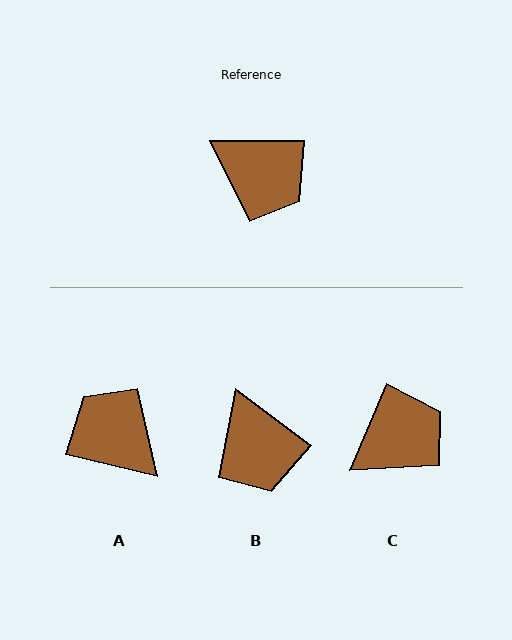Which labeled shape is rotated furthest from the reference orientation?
A, about 167 degrees away.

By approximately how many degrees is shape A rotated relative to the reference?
Approximately 167 degrees counter-clockwise.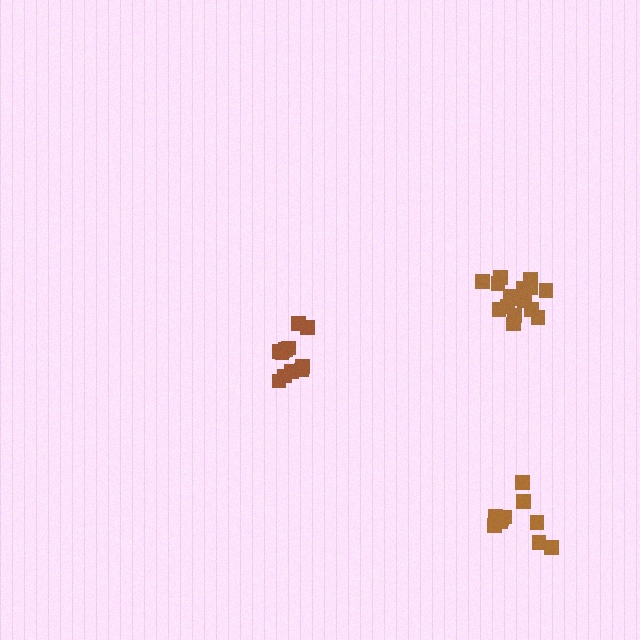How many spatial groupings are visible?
There are 3 spatial groupings.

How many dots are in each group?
Group 1: 12 dots, Group 2: 16 dots, Group 3: 10 dots (38 total).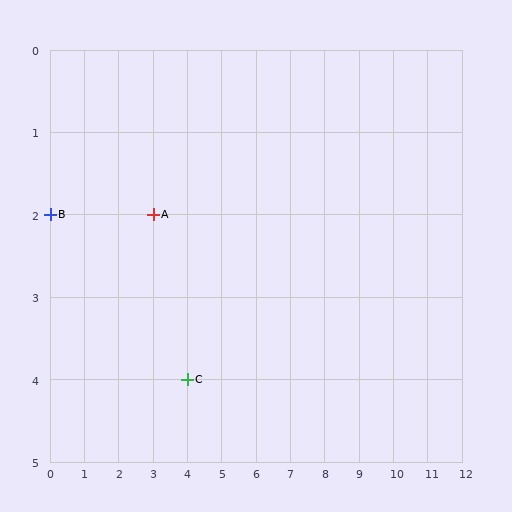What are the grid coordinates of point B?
Point B is at grid coordinates (0, 2).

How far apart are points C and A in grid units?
Points C and A are 1 column and 2 rows apart (about 2.2 grid units diagonally).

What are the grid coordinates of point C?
Point C is at grid coordinates (4, 4).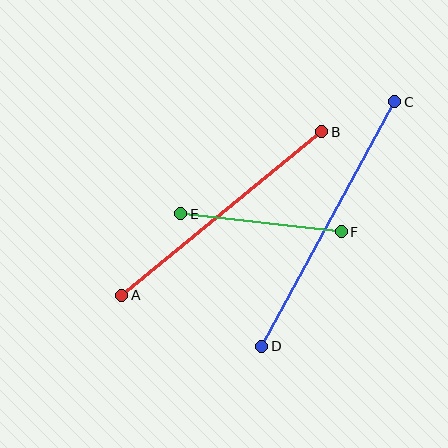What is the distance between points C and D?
The distance is approximately 278 pixels.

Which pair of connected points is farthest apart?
Points C and D are farthest apart.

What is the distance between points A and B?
The distance is approximately 258 pixels.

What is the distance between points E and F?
The distance is approximately 162 pixels.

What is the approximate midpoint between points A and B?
The midpoint is at approximately (222, 214) pixels.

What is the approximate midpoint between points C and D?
The midpoint is at approximately (328, 224) pixels.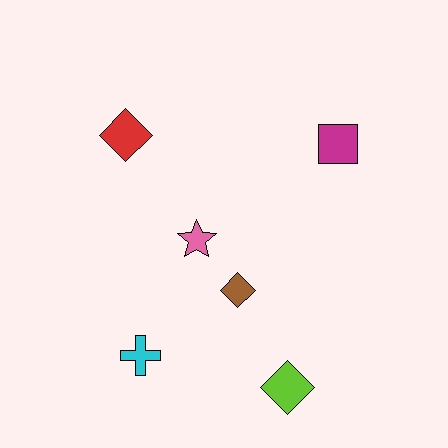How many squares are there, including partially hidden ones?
There is 1 square.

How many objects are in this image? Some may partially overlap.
There are 6 objects.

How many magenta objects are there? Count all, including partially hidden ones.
There is 1 magenta object.